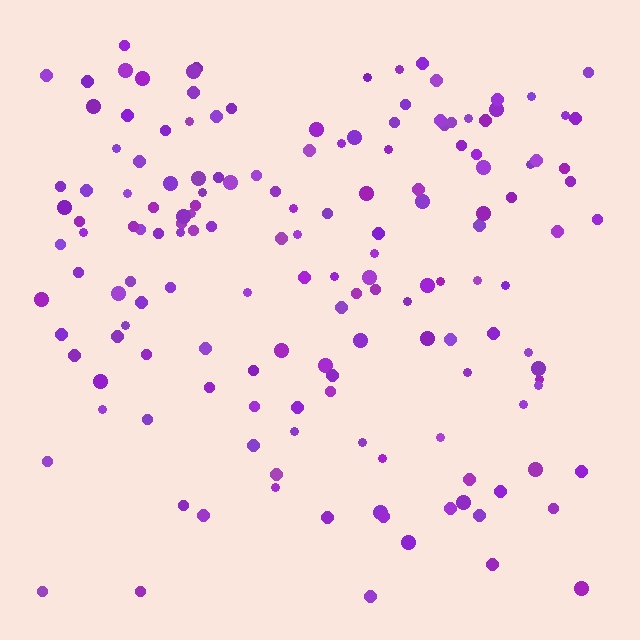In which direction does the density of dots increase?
From bottom to top, with the top side densest.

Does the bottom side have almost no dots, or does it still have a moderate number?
Still a moderate number, just noticeably fewer than the top.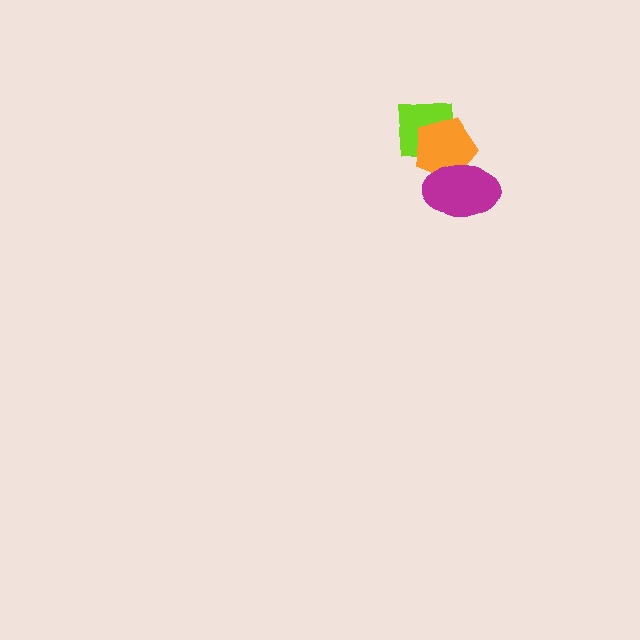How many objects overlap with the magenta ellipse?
1 object overlaps with the magenta ellipse.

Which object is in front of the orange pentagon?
The magenta ellipse is in front of the orange pentagon.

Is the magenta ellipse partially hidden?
No, no other shape covers it.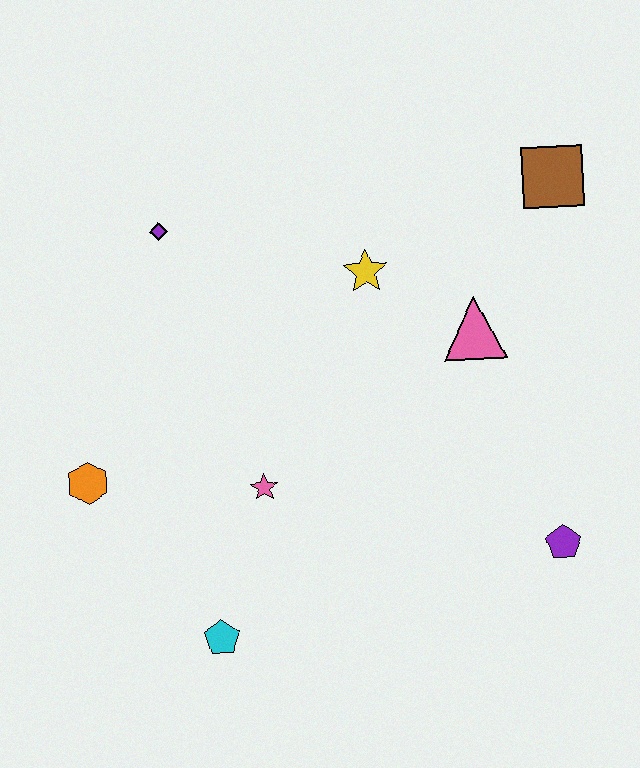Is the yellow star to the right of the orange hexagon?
Yes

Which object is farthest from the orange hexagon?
The brown square is farthest from the orange hexagon.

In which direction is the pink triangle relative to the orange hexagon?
The pink triangle is to the right of the orange hexagon.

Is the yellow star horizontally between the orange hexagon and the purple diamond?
No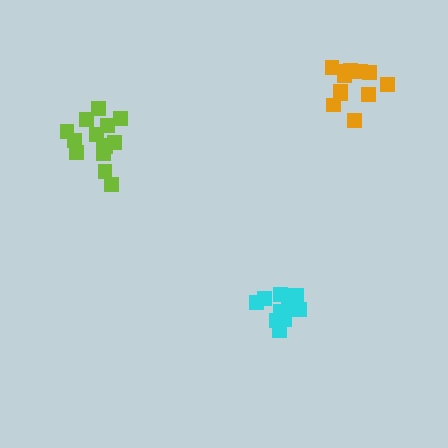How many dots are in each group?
Group 1: 12 dots, Group 2: 13 dots, Group 3: 14 dots (39 total).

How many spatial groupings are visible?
There are 3 spatial groupings.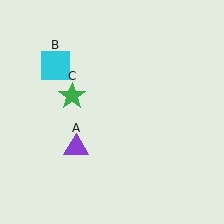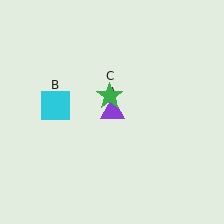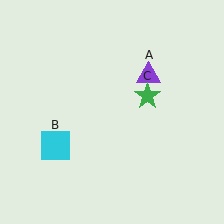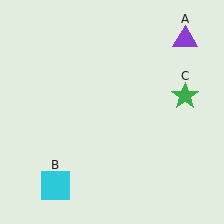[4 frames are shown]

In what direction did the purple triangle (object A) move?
The purple triangle (object A) moved up and to the right.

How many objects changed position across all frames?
3 objects changed position: purple triangle (object A), cyan square (object B), green star (object C).